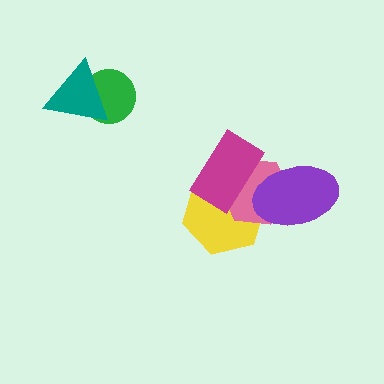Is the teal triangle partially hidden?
No, no other shape covers it.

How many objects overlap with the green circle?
1 object overlaps with the green circle.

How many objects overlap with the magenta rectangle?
2 objects overlap with the magenta rectangle.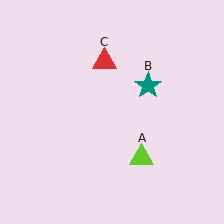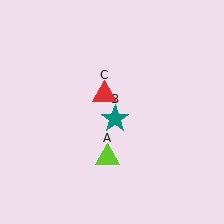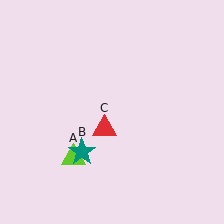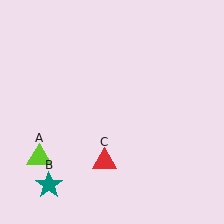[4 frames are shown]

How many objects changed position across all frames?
3 objects changed position: lime triangle (object A), teal star (object B), red triangle (object C).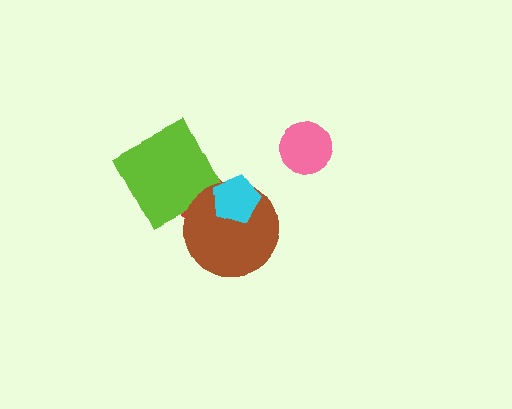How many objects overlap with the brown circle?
2 objects overlap with the brown circle.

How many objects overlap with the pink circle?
0 objects overlap with the pink circle.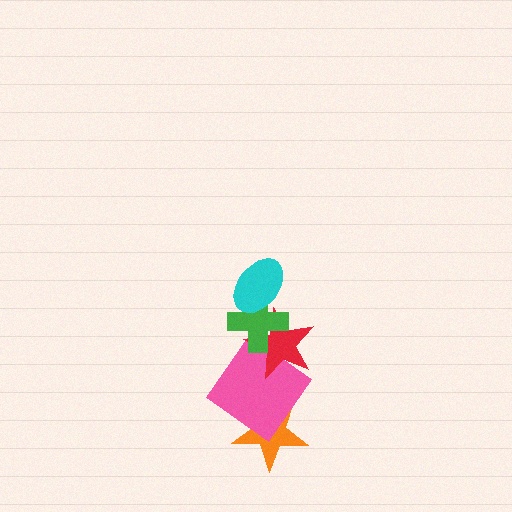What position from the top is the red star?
The red star is 3rd from the top.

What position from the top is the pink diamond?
The pink diamond is 4th from the top.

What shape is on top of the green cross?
The cyan ellipse is on top of the green cross.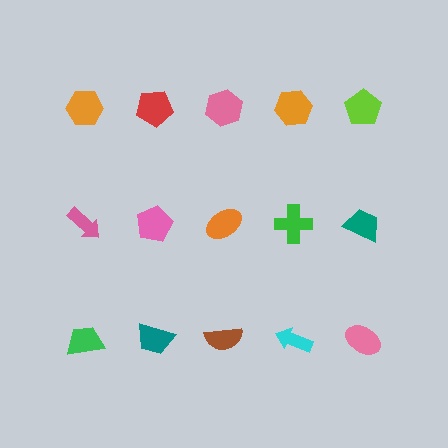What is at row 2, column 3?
An orange ellipse.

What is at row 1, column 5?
A lime pentagon.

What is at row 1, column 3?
A pink hexagon.